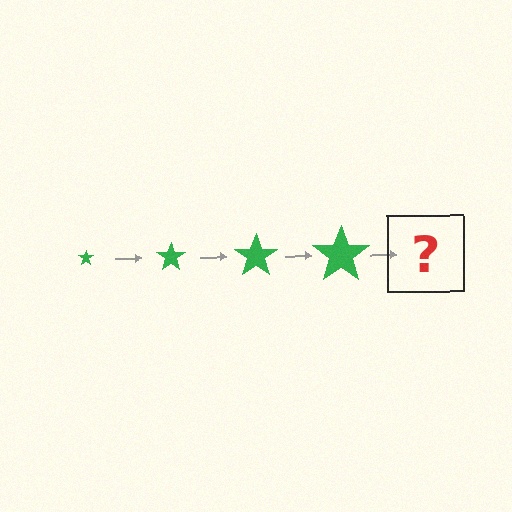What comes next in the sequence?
The next element should be a green star, larger than the previous one.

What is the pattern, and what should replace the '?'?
The pattern is that the star gets progressively larger each step. The '?' should be a green star, larger than the previous one.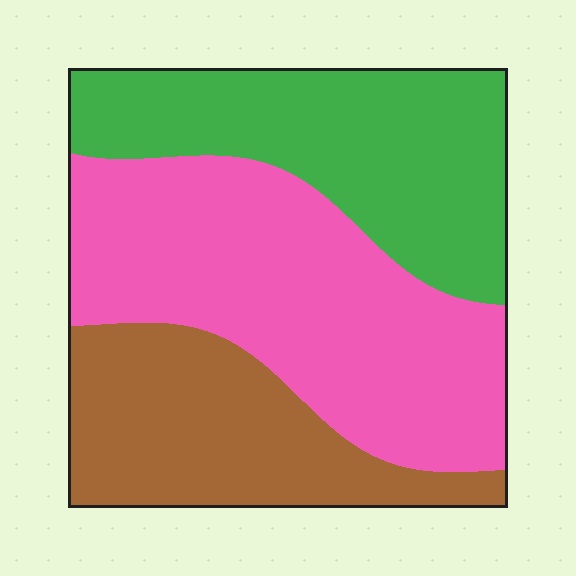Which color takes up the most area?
Pink, at roughly 45%.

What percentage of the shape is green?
Green takes up about one third (1/3) of the shape.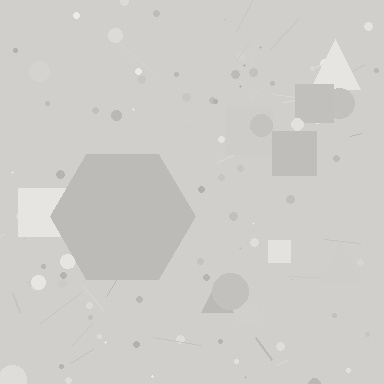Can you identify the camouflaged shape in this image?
The camouflaged shape is a hexagon.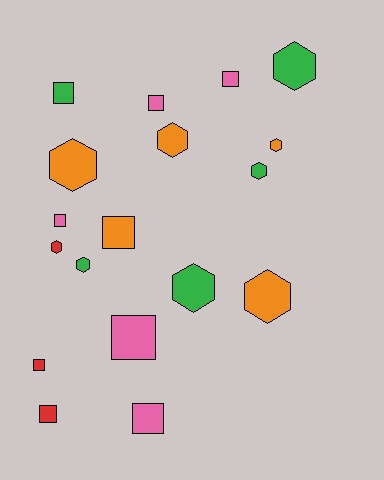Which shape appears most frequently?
Square, with 9 objects.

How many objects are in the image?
There are 18 objects.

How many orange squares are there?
There is 1 orange square.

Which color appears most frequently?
Green, with 5 objects.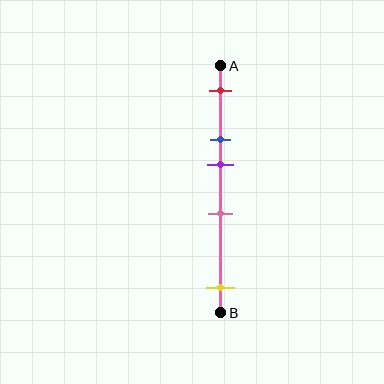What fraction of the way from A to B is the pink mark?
The pink mark is approximately 60% (0.6) of the way from A to B.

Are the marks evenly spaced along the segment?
No, the marks are not evenly spaced.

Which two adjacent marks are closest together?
The blue and purple marks are the closest adjacent pair.